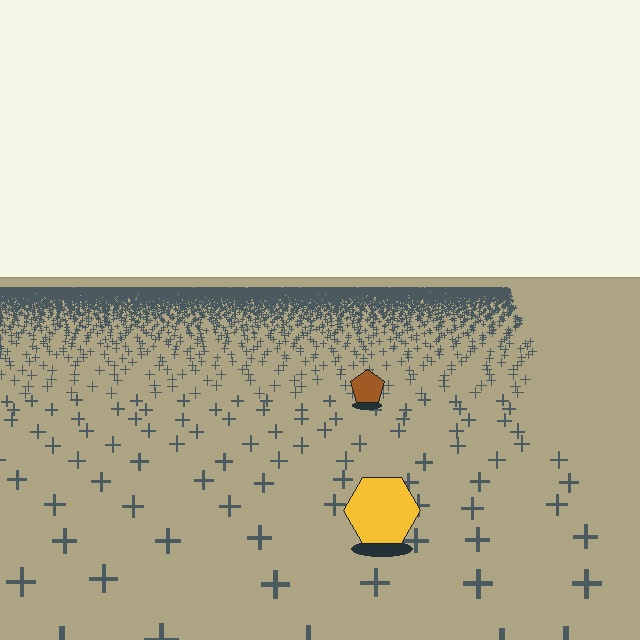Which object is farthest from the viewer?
The brown pentagon is farthest from the viewer. It appears smaller and the ground texture around it is denser.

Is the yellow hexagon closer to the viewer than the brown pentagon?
Yes. The yellow hexagon is closer — you can tell from the texture gradient: the ground texture is coarser near it.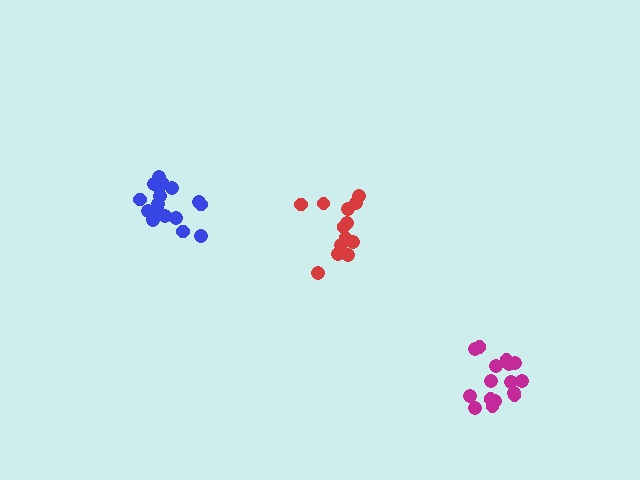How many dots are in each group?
Group 1: 13 dots, Group 2: 17 dots, Group 3: 16 dots (46 total).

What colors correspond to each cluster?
The clusters are colored: red, blue, magenta.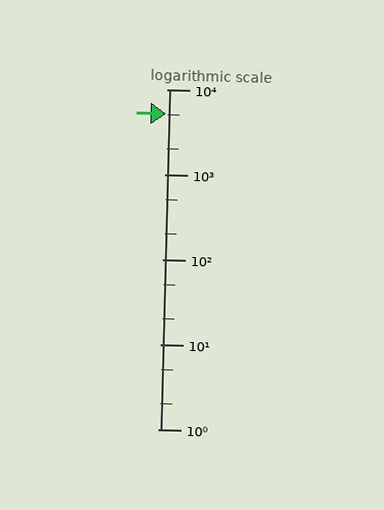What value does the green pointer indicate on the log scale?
The pointer indicates approximately 5100.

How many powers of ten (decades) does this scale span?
The scale spans 4 decades, from 1 to 10000.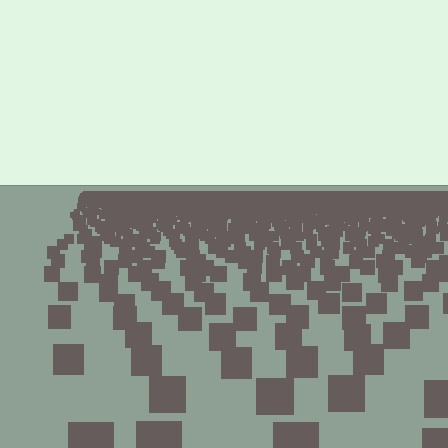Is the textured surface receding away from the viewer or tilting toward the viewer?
The surface is receding away from the viewer. Texture elements get smaller and denser toward the top.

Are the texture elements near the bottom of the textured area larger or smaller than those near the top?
Larger. Near the bottom, elements are closer to the viewer and appear at a bigger on-screen size.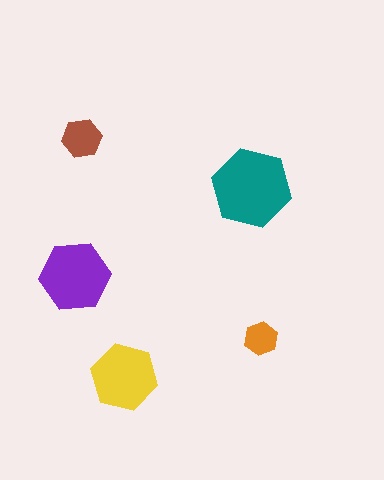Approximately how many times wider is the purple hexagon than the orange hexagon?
About 2 times wider.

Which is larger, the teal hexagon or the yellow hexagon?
The teal one.